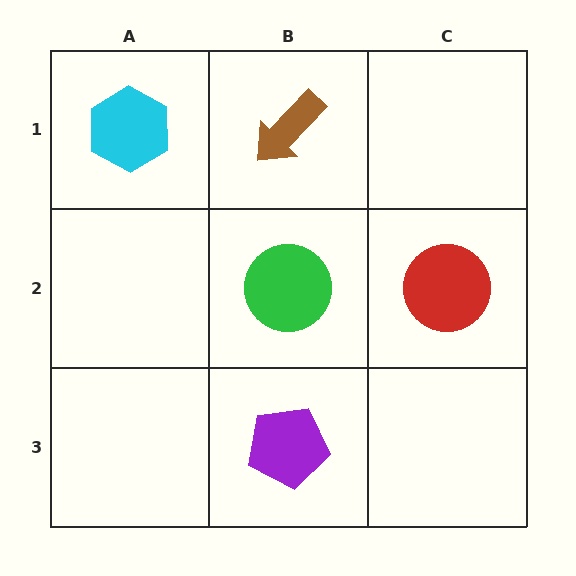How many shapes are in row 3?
1 shape.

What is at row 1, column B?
A brown arrow.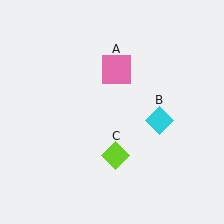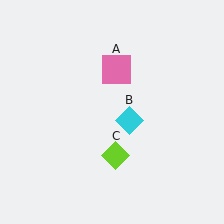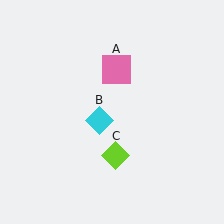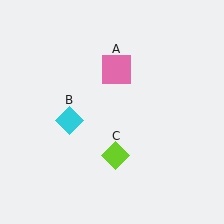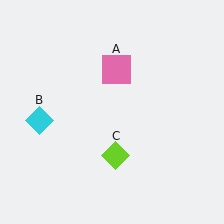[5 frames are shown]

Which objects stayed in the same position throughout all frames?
Pink square (object A) and lime diamond (object C) remained stationary.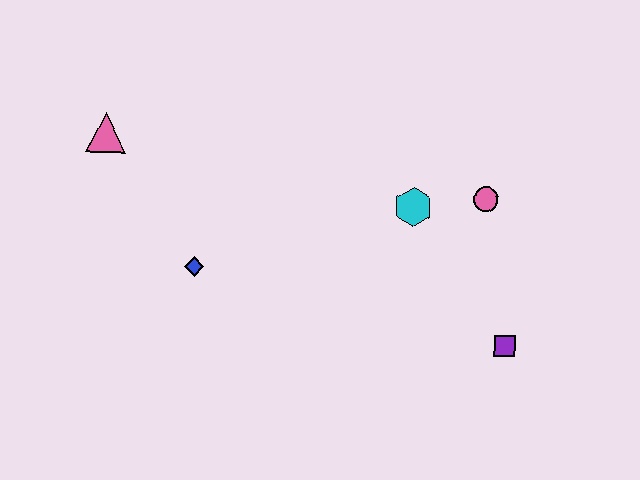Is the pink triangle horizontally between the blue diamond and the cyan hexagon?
No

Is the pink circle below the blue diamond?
No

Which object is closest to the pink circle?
The cyan hexagon is closest to the pink circle.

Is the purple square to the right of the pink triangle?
Yes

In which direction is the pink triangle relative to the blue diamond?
The pink triangle is above the blue diamond.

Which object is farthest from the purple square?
The pink triangle is farthest from the purple square.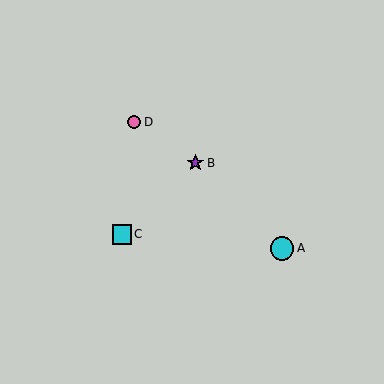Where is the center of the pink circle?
The center of the pink circle is at (134, 122).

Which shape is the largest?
The cyan circle (labeled A) is the largest.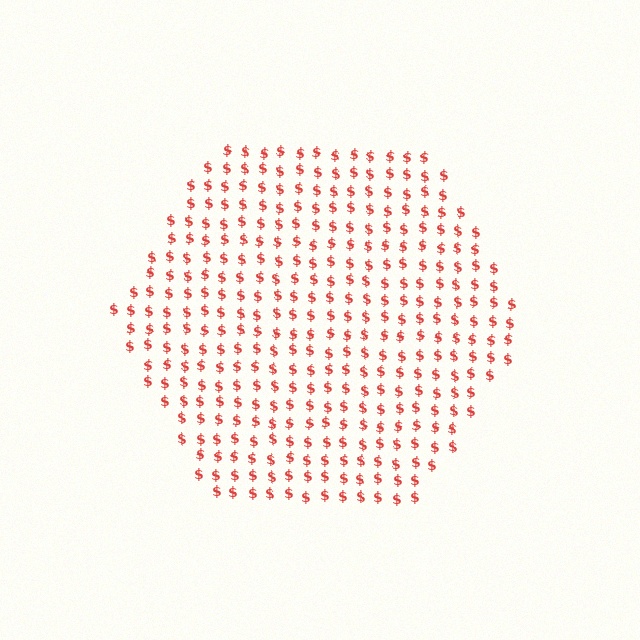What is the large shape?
The large shape is a hexagon.